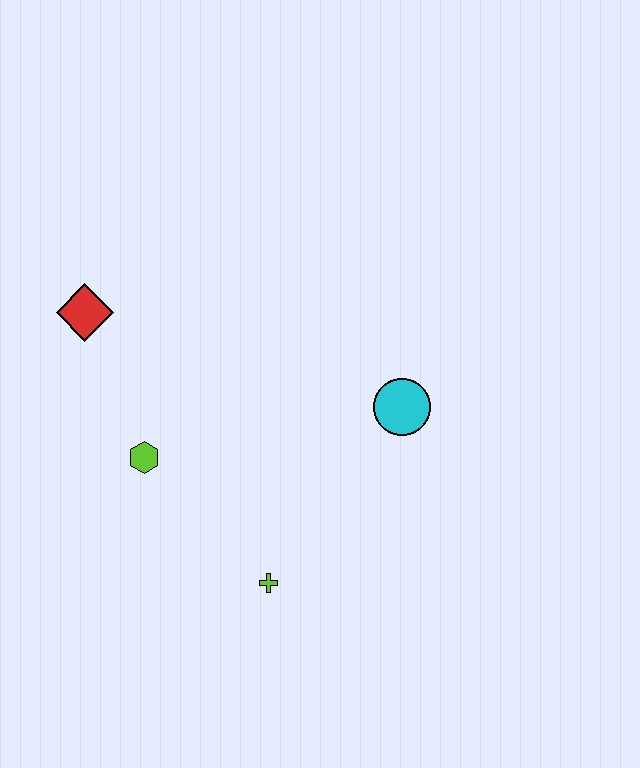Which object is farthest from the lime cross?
The red diamond is farthest from the lime cross.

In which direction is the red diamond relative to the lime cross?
The red diamond is above the lime cross.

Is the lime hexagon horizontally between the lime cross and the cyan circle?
No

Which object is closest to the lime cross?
The lime hexagon is closest to the lime cross.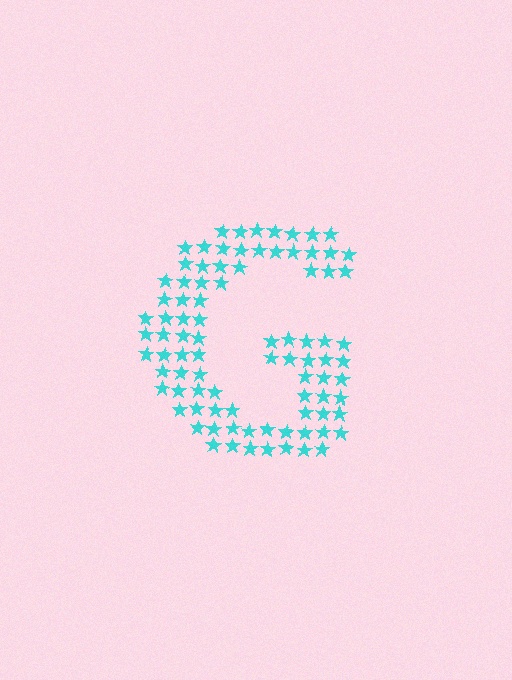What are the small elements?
The small elements are stars.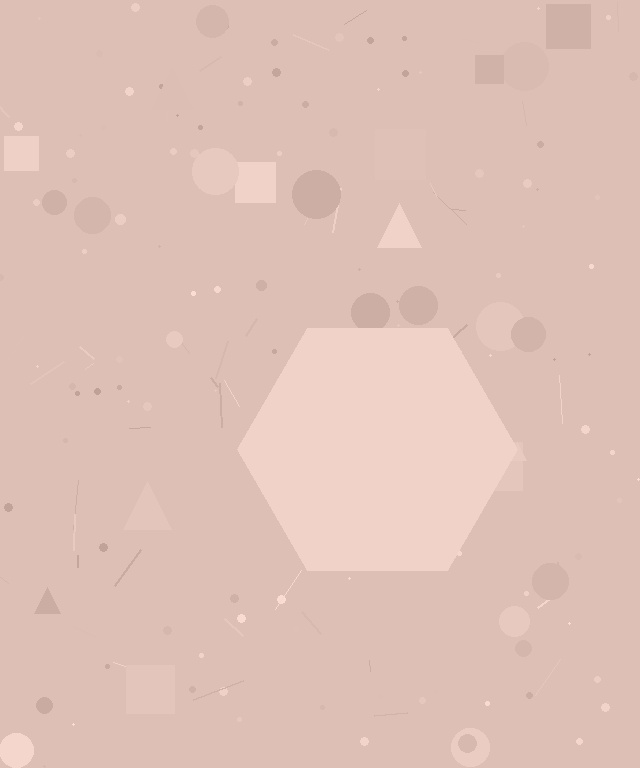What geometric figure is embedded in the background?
A hexagon is embedded in the background.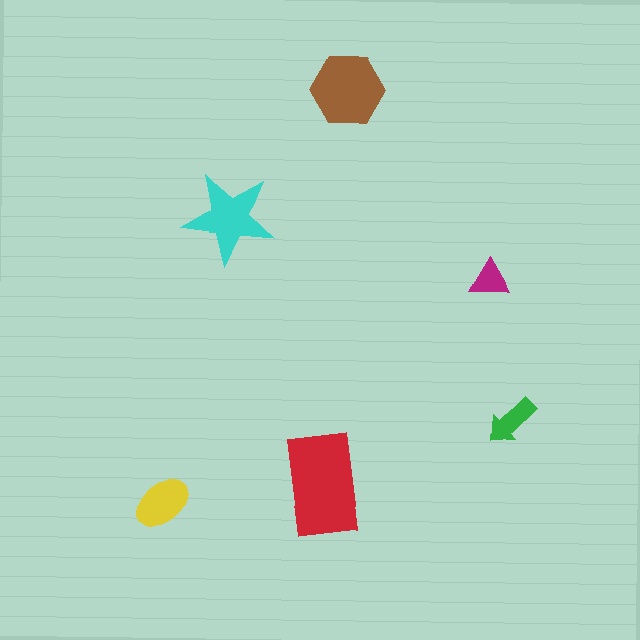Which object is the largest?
The red rectangle.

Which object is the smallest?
The magenta triangle.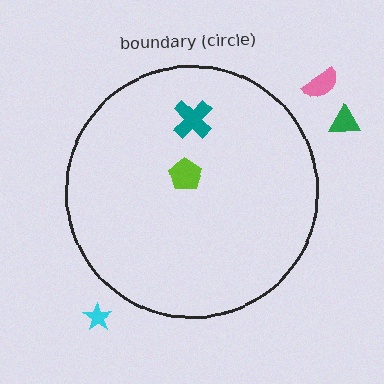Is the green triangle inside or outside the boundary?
Outside.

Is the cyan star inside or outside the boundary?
Outside.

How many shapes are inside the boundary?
2 inside, 3 outside.